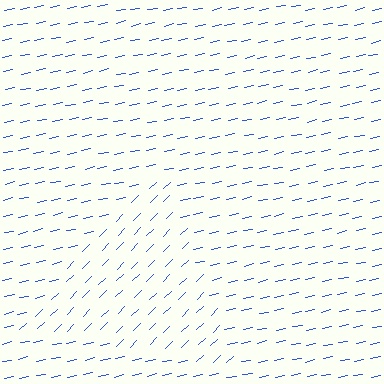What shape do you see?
I see a triangle.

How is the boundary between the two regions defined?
The boundary is defined purely by a change in line orientation (approximately 33 degrees difference). All lines are the same color and thickness.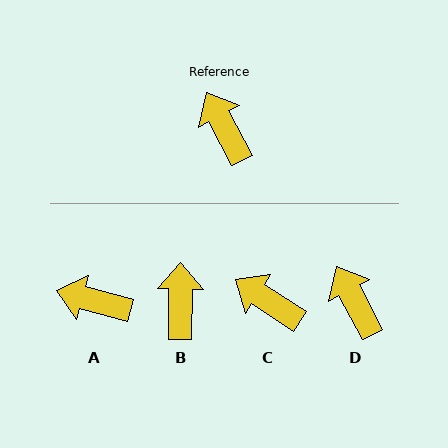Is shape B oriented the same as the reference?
No, it is off by about 28 degrees.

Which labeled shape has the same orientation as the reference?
D.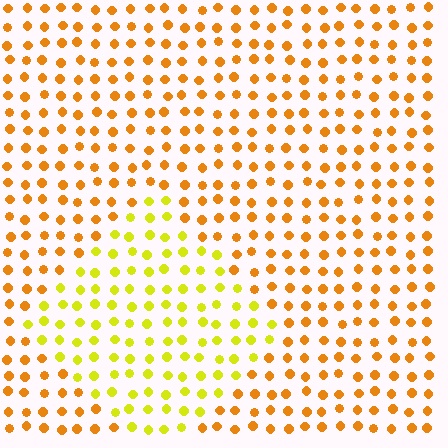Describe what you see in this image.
The image is filled with small orange elements in a uniform arrangement. A diamond-shaped region is visible where the elements are tinted to a slightly different hue, forming a subtle color boundary.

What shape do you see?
I see a diamond.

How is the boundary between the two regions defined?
The boundary is defined purely by a slight shift in hue (about 33 degrees). Spacing, size, and orientation are identical on both sides.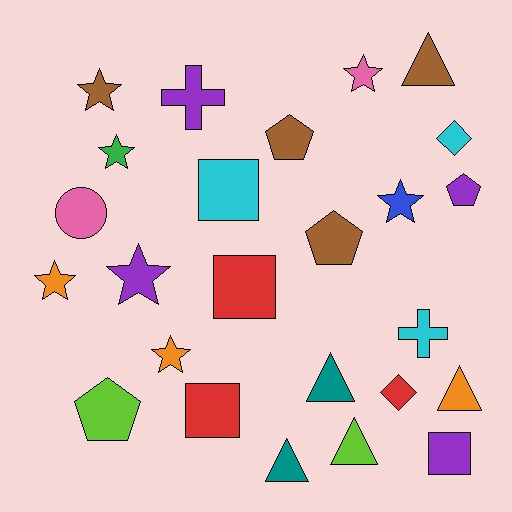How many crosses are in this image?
There are 2 crosses.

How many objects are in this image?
There are 25 objects.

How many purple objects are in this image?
There are 4 purple objects.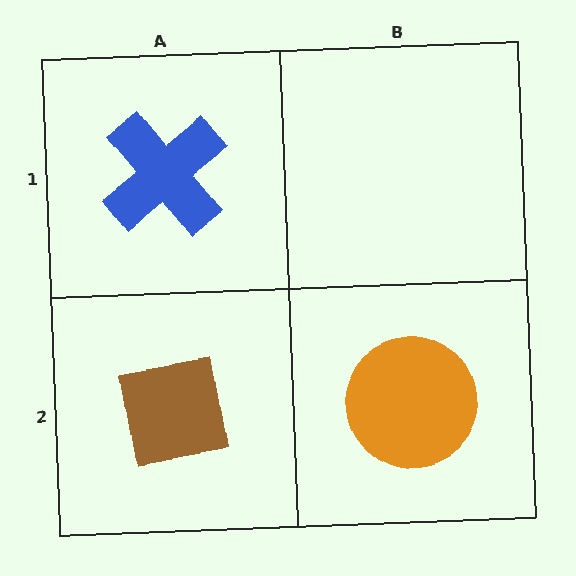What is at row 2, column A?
A brown square.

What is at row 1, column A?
A blue cross.